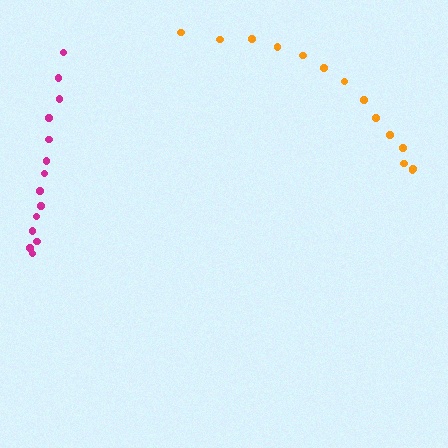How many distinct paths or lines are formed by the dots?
There are 2 distinct paths.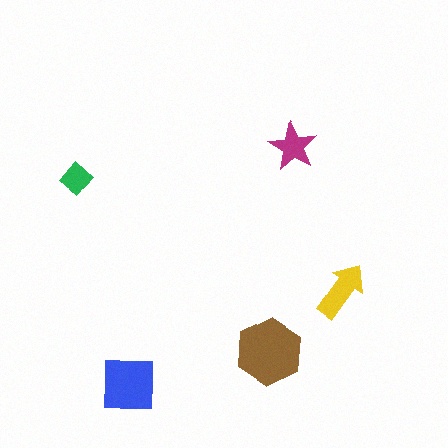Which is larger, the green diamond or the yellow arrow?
The yellow arrow.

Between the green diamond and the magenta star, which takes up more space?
The magenta star.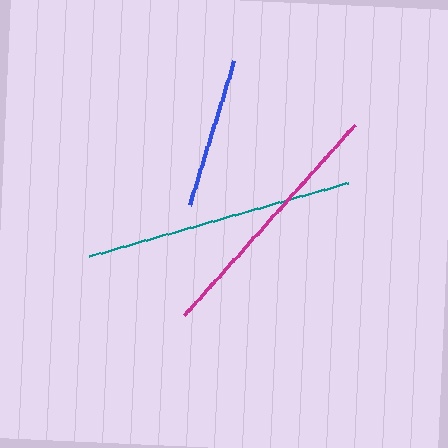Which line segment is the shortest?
The blue line is the shortest at approximately 151 pixels.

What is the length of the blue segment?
The blue segment is approximately 151 pixels long.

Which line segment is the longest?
The teal line is the longest at approximately 268 pixels.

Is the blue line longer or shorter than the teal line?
The teal line is longer than the blue line.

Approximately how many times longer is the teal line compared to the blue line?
The teal line is approximately 1.8 times the length of the blue line.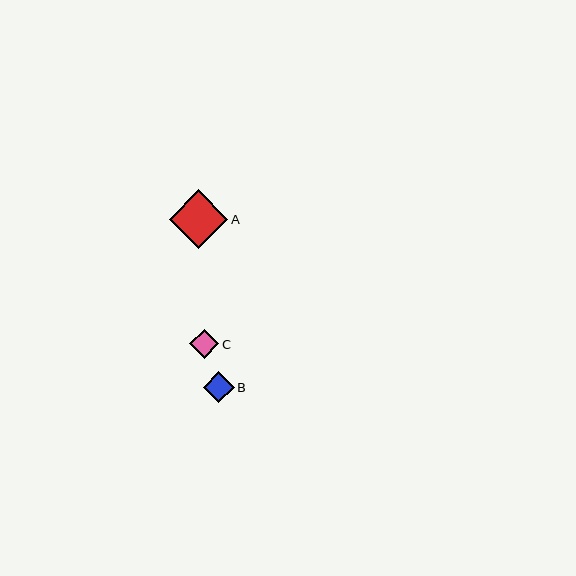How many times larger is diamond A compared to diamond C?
Diamond A is approximately 2.0 times the size of diamond C.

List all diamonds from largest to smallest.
From largest to smallest: A, B, C.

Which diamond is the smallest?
Diamond C is the smallest with a size of approximately 29 pixels.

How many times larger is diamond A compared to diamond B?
Diamond A is approximately 1.9 times the size of diamond B.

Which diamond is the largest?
Diamond A is the largest with a size of approximately 58 pixels.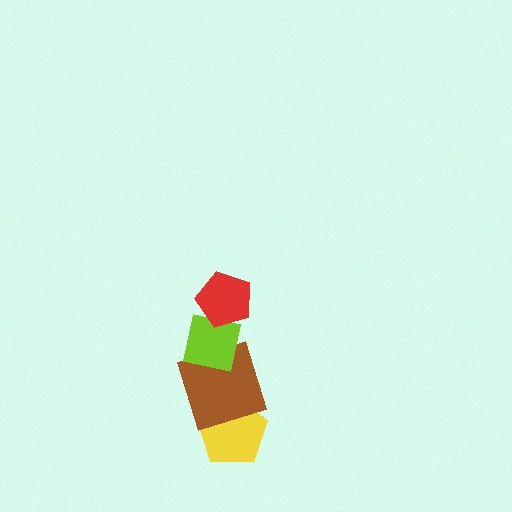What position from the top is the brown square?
The brown square is 3rd from the top.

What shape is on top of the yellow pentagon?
The brown square is on top of the yellow pentagon.